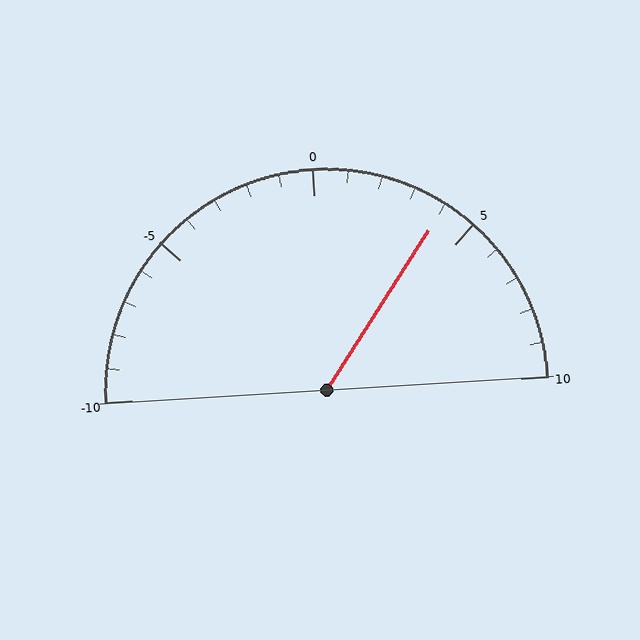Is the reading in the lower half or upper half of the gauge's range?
The reading is in the upper half of the range (-10 to 10).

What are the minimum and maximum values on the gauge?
The gauge ranges from -10 to 10.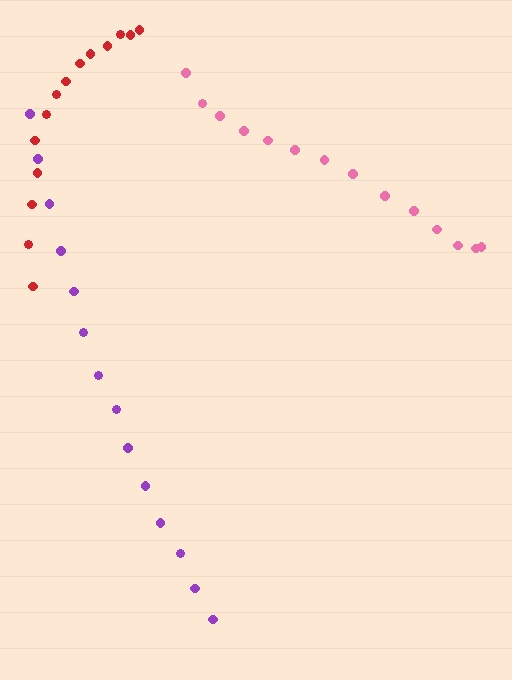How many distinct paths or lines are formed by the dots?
There are 3 distinct paths.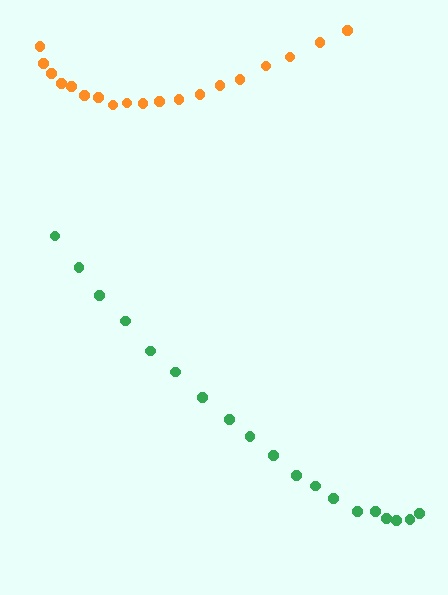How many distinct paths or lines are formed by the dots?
There are 2 distinct paths.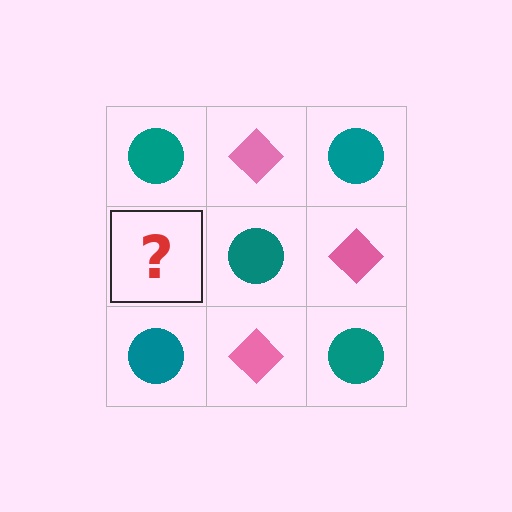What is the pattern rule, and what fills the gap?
The rule is that it alternates teal circle and pink diamond in a checkerboard pattern. The gap should be filled with a pink diamond.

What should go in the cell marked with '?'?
The missing cell should contain a pink diamond.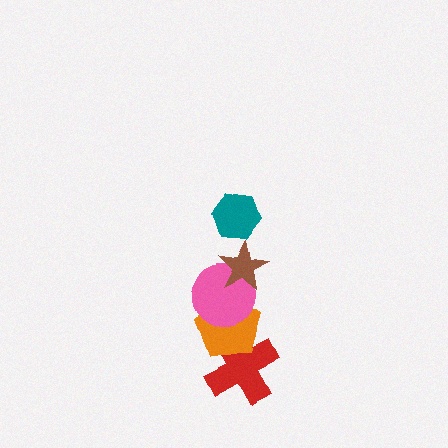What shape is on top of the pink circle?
The brown star is on top of the pink circle.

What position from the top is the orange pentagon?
The orange pentagon is 4th from the top.